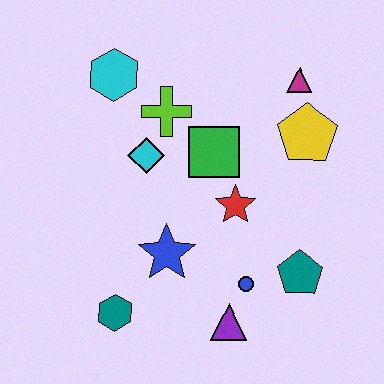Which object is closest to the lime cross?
The cyan diamond is closest to the lime cross.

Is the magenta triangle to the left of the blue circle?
No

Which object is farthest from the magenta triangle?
The teal hexagon is farthest from the magenta triangle.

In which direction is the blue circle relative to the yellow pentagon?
The blue circle is below the yellow pentagon.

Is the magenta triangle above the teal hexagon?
Yes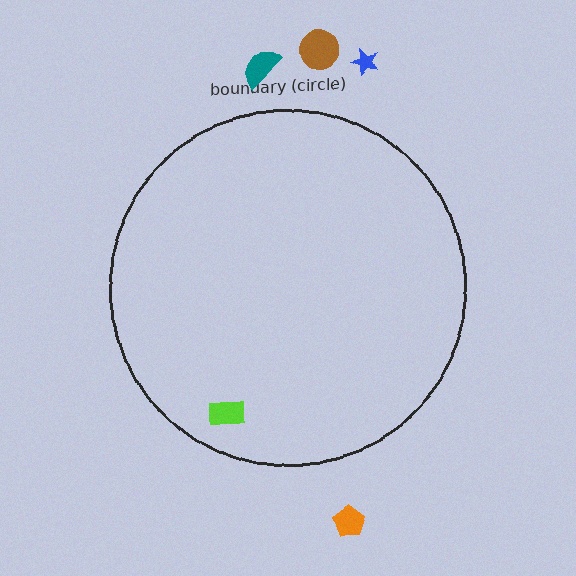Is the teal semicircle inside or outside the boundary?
Outside.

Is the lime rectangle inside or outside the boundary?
Inside.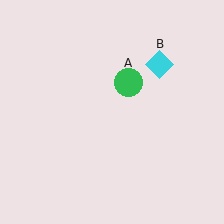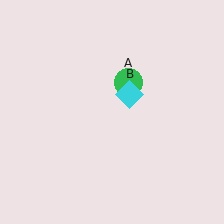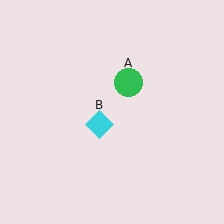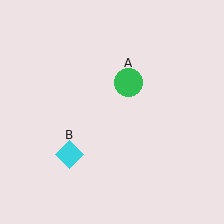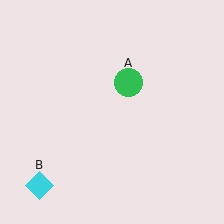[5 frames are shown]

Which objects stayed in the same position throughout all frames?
Green circle (object A) remained stationary.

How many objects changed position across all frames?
1 object changed position: cyan diamond (object B).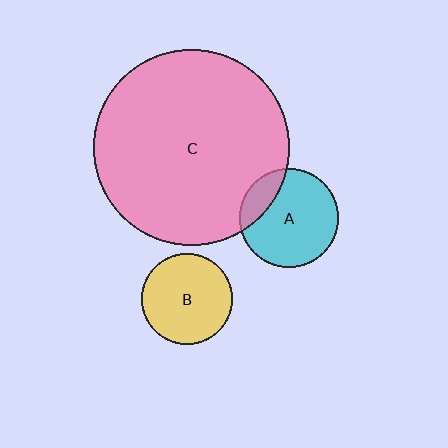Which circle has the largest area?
Circle C (pink).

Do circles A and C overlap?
Yes.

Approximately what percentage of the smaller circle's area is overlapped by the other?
Approximately 20%.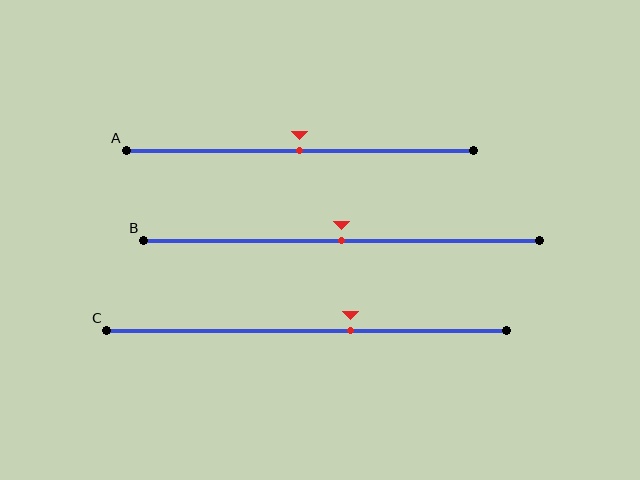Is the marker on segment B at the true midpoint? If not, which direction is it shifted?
Yes, the marker on segment B is at the true midpoint.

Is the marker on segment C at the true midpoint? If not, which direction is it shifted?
No, the marker on segment C is shifted to the right by about 11% of the segment length.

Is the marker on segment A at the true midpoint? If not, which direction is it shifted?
Yes, the marker on segment A is at the true midpoint.